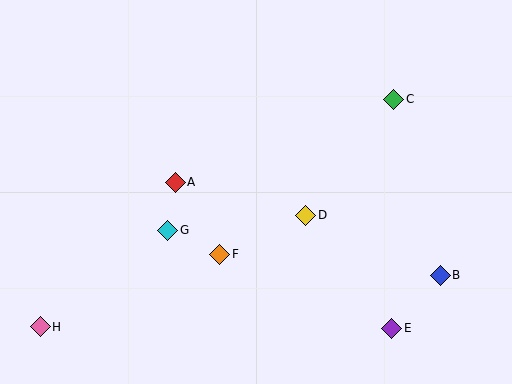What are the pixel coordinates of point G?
Point G is at (168, 230).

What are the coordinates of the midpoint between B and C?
The midpoint between B and C is at (417, 187).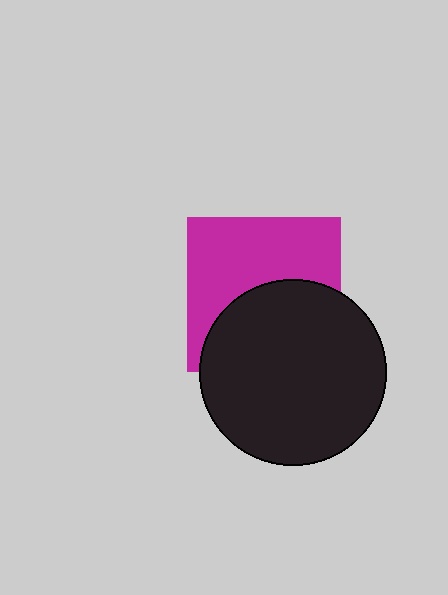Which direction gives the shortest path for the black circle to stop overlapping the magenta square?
Moving down gives the shortest separation.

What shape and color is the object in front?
The object in front is a black circle.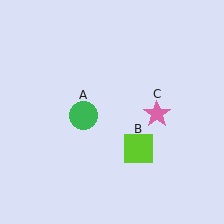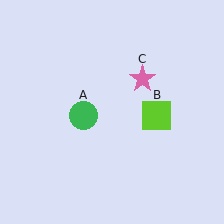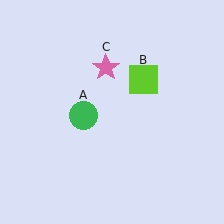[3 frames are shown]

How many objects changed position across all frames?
2 objects changed position: lime square (object B), pink star (object C).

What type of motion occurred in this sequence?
The lime square (object B), pink star (object C) rotated counterclockwise around the center of the scene.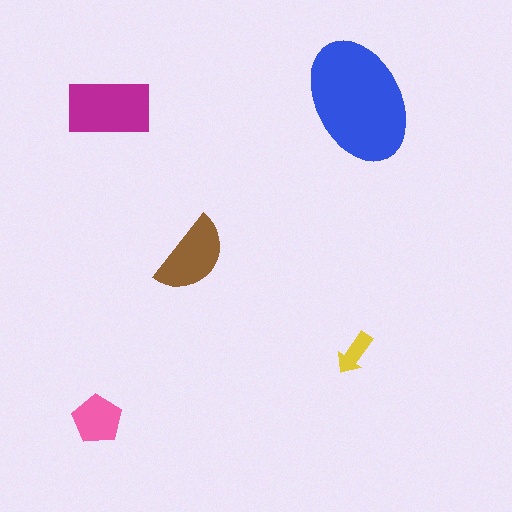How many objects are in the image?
There are 5 objects in the image.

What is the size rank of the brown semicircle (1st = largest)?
3rd.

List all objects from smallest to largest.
The yellow arrow, the pink pentagon, the brown semicircle, the magenta rectangle, the blue ellipse.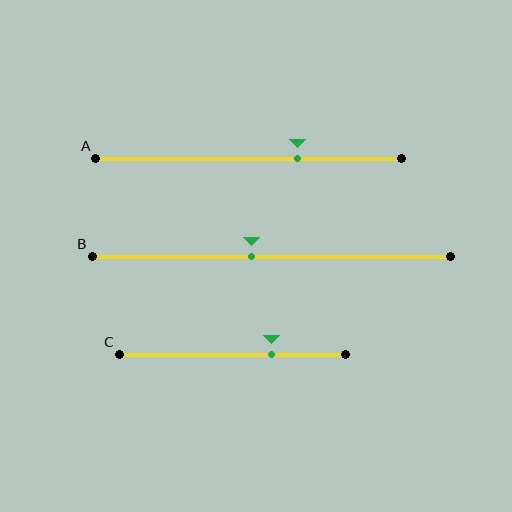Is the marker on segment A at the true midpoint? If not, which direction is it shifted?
No, the marker on segment A is shifted to the right by about 16% of the segment length.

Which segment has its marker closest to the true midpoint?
Segment B has its marker closest to the true midpoint.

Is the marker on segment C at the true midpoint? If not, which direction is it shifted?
No, the marker on segment C is shifted to the right by about 17% of the segment length.